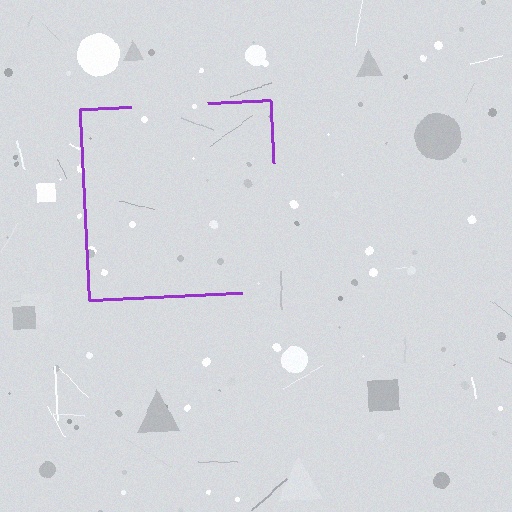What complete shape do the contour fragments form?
The contour fragments form a square.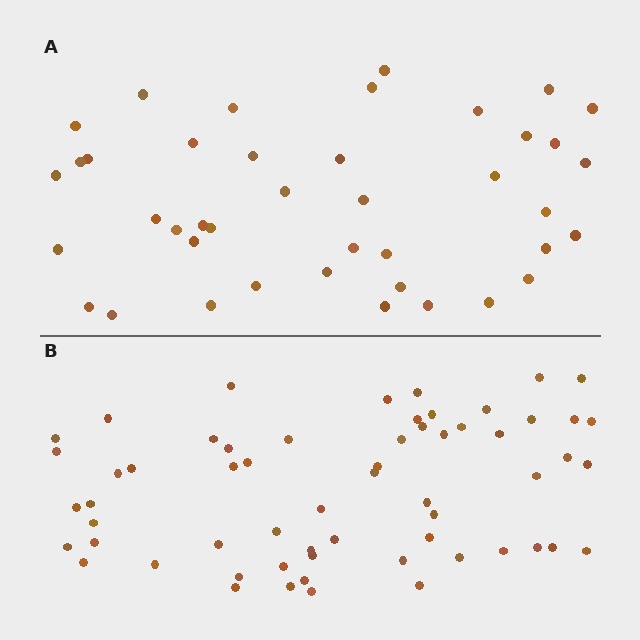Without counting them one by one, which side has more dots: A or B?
Region B (the bottom region) has more dots.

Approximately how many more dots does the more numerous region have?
Region B has approximately 20 more dots than region A.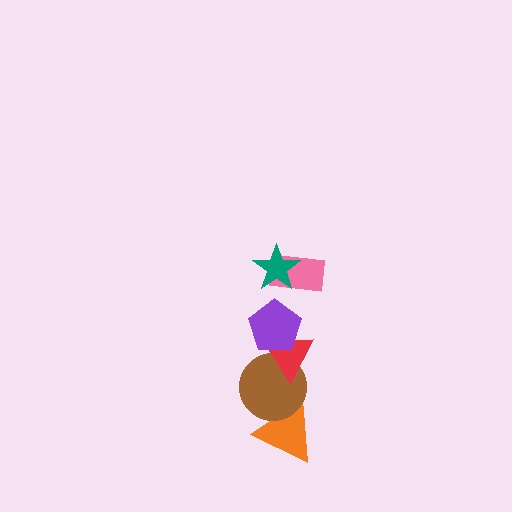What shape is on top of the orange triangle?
The brown circle is on top of the orange triangle.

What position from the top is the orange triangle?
The orange triangle is 6th from the top.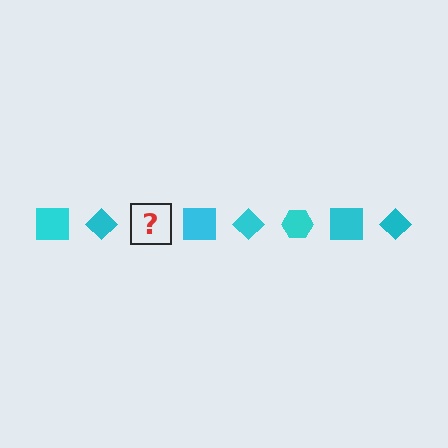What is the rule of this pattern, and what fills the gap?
The rule is that the pattern cycles through square, diamond, hexagon shapes in cyan. The gap should be filled with a cyan hexagon.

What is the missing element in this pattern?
The missing element is a cyan hexagon.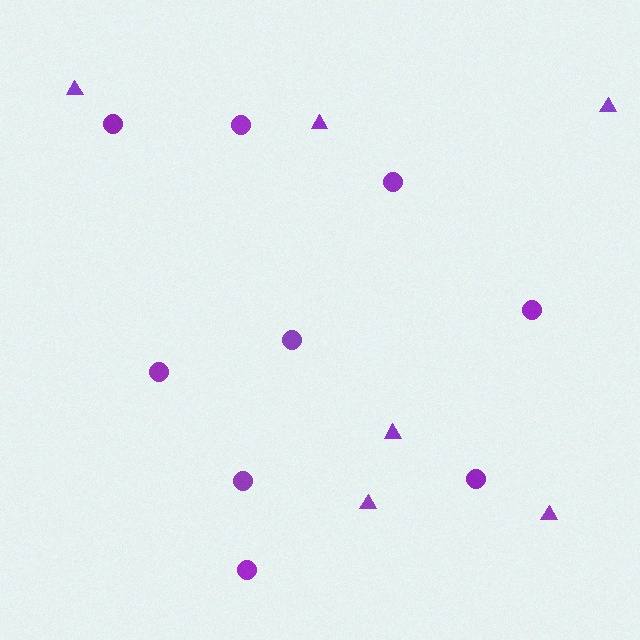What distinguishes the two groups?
There are 2 groups: one group of circles (9) and one group of triangles (6).